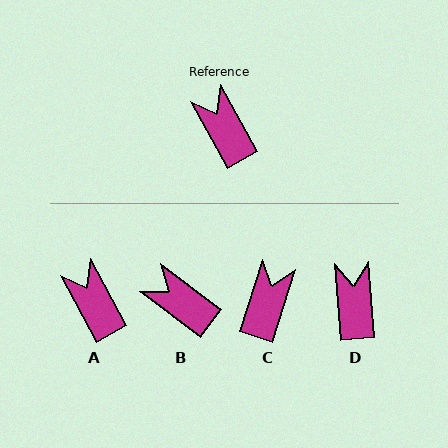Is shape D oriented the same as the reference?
No, it is off by about 24 degrees.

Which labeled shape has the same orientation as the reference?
A.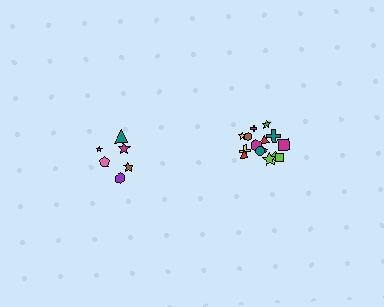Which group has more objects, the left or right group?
The right group.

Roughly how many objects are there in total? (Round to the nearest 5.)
Roughly 20 objects in total.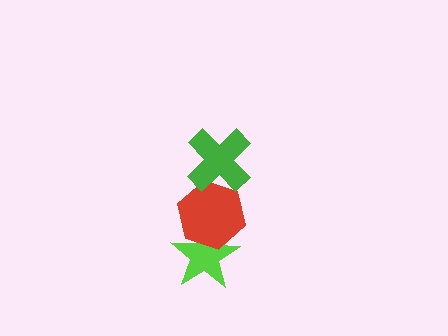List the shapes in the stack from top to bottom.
From top to bottom: the green cross, the red hexagon, the lime star.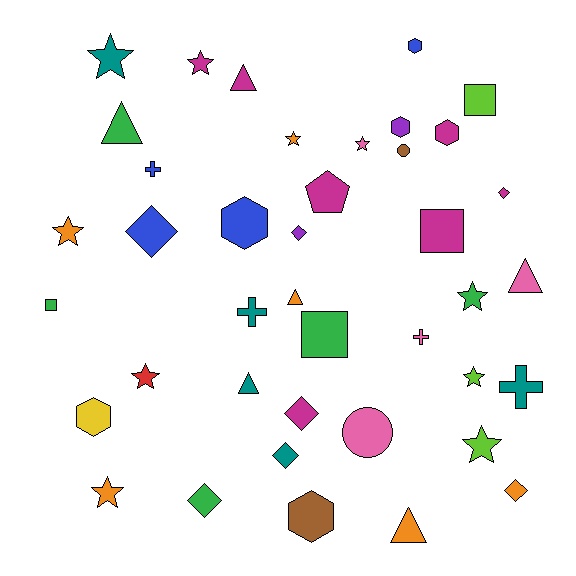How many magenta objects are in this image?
There are 7 magenta objects.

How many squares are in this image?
There are 4 squares.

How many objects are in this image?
There are 40 objects.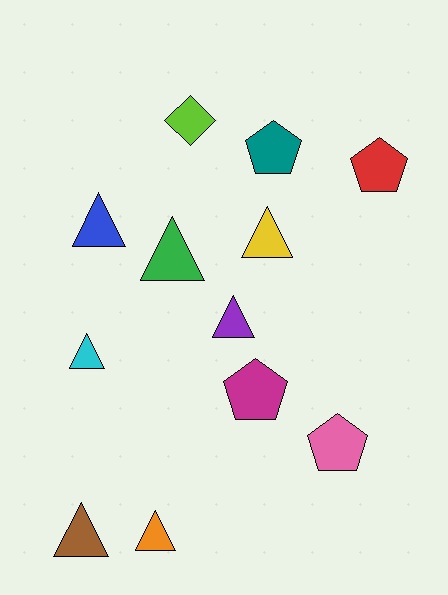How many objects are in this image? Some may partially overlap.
There are 12 objects.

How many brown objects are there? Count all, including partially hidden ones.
There is 1 brown object.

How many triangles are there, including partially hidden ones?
There are 7 triangles.